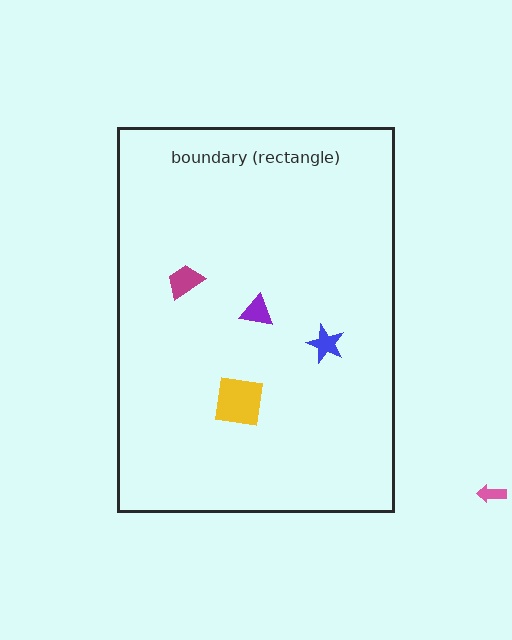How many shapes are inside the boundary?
4 inside, 1 outside.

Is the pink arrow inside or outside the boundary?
Outside.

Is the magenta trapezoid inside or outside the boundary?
Inside.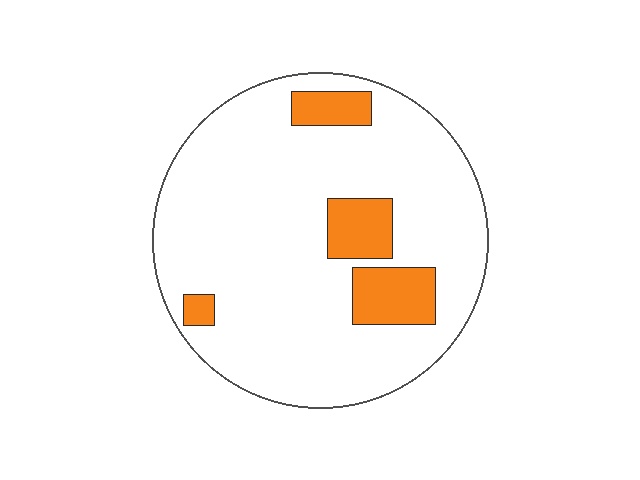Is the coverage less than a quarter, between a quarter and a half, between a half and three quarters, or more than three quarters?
Less than a quarter.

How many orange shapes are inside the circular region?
4.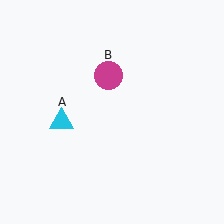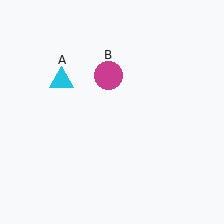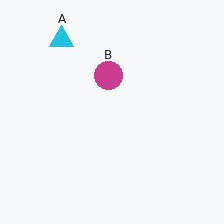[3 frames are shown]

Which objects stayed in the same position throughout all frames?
Magenta circle (object B) remained stationary.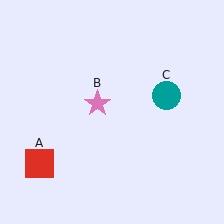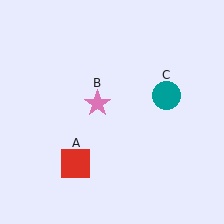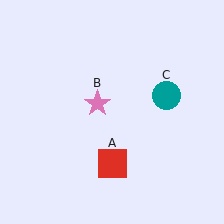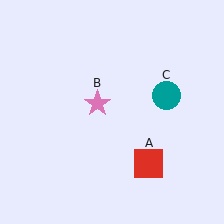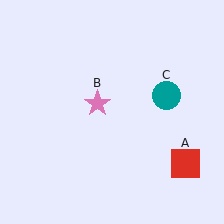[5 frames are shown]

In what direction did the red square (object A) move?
The red square (object A) moved right.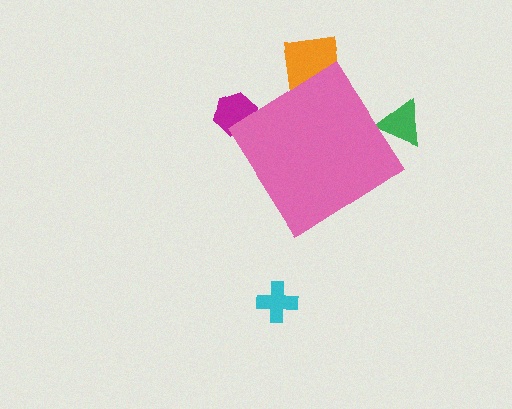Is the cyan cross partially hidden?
No, the cyan cross is fully visible.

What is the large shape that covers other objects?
A pink diamond.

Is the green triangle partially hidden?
Yes, the green triangle is partially hidden behind the pink diamond.